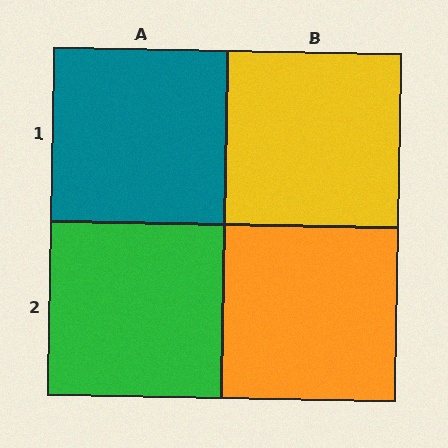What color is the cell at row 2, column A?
Green.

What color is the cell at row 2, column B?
Orange.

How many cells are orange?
1 cell is orange.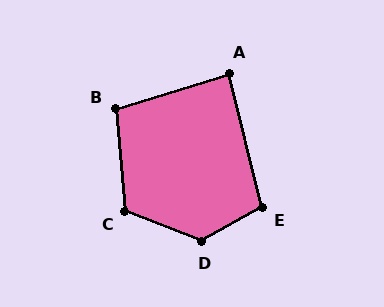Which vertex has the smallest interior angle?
A, at approximately 87 degrees.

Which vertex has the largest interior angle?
D, at approximately 129 degrees.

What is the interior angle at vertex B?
Approximately 102 degrees (obtuse).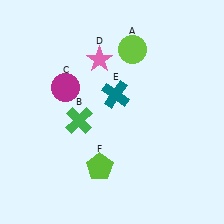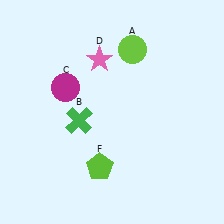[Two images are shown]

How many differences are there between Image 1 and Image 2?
There is 1 difference between the two images.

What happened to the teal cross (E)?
The teal cross (E) was removed in Image 2. It was in the top-right area of Image 1.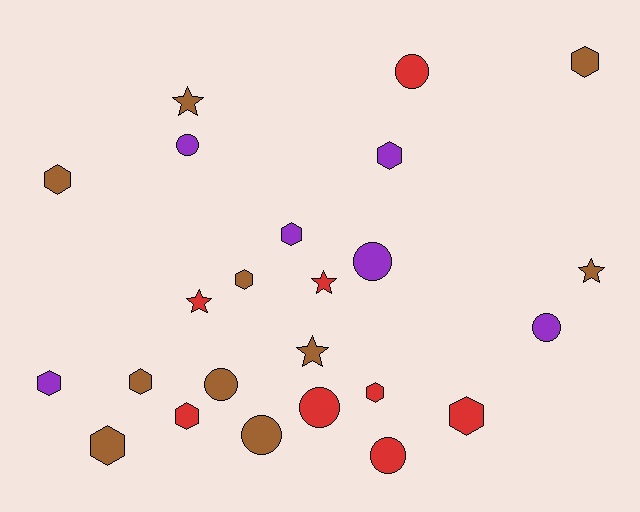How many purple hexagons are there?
There are 3 purple hexagons.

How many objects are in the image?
There are 24 objects.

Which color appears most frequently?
Brown, with 10 objects.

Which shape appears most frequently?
Hexagon, with 11 objects.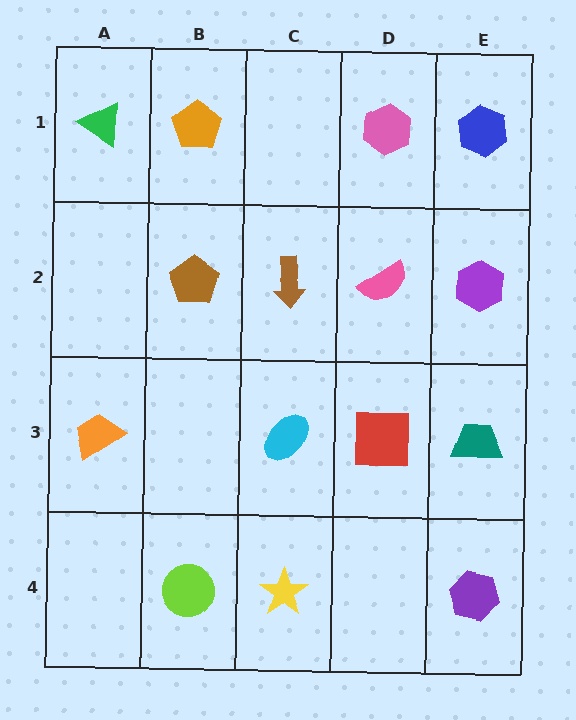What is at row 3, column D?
A red square.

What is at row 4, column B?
A lime circle.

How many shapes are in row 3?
4 shapes.